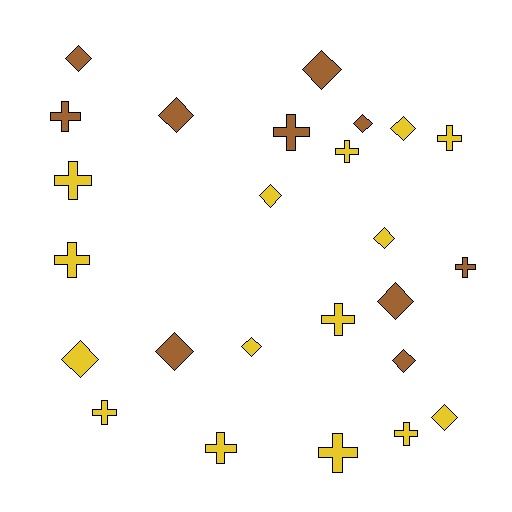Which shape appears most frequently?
Diamond, with 13 objects.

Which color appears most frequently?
Yellow, with 15 objects.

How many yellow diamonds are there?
There are 6 yellow diamonds.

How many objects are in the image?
There are 25 objects.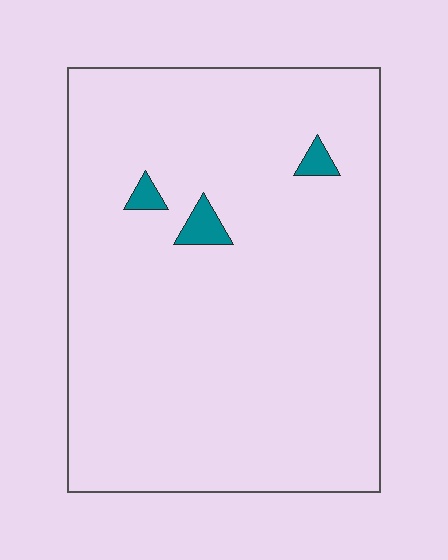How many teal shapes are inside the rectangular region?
3.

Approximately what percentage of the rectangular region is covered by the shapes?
Approximately 5%.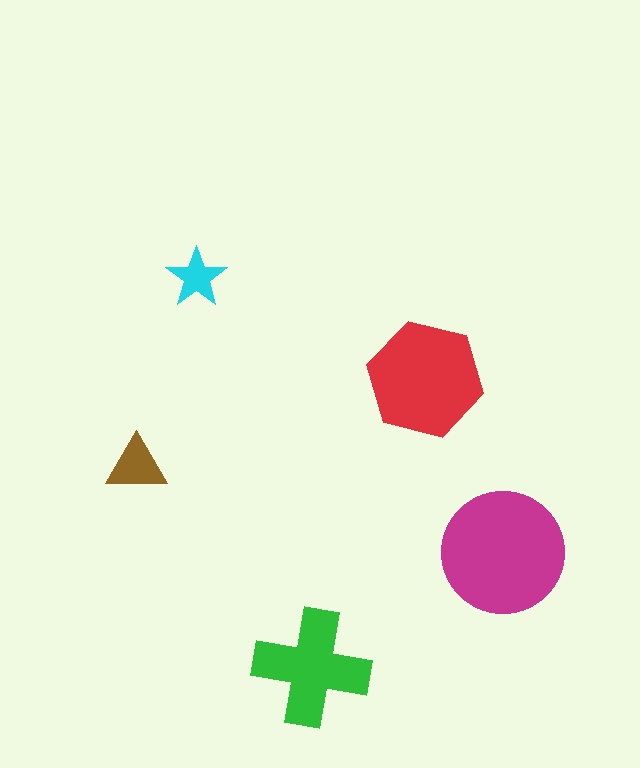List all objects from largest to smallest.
The magenta circle, the red hexagon, the green cross, the brown triangle, the cyan star.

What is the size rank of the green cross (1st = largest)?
3rd.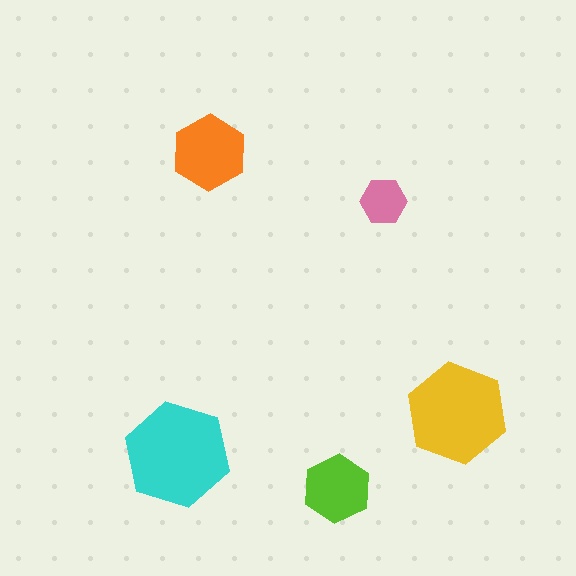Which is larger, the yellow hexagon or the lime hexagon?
The yellow one.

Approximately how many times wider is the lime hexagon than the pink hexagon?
About 1.5 times wider.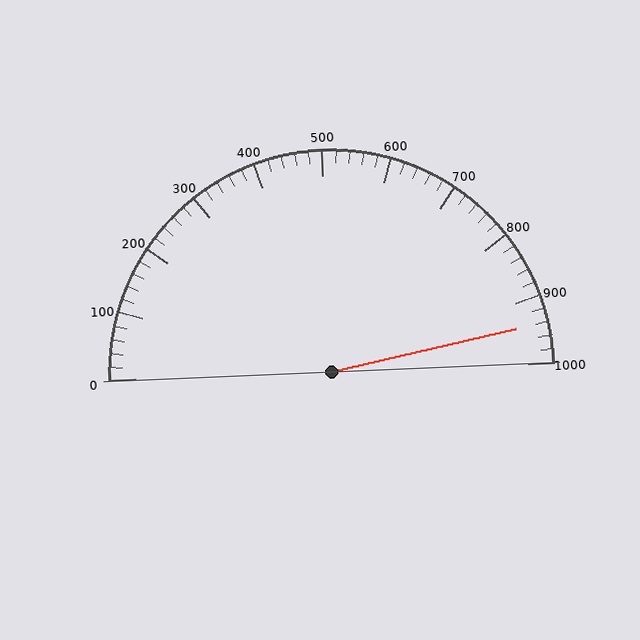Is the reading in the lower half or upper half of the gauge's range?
The reading is in the upper half of the range (0 to 1000).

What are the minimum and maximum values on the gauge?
The gauge ranges from 0 to 1000.